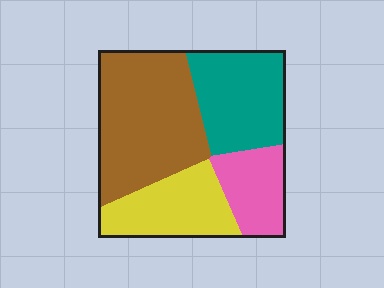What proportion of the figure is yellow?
Yellow covers 21% of the figure.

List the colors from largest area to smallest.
From largest to smallest: brown, teal, yellow, pink.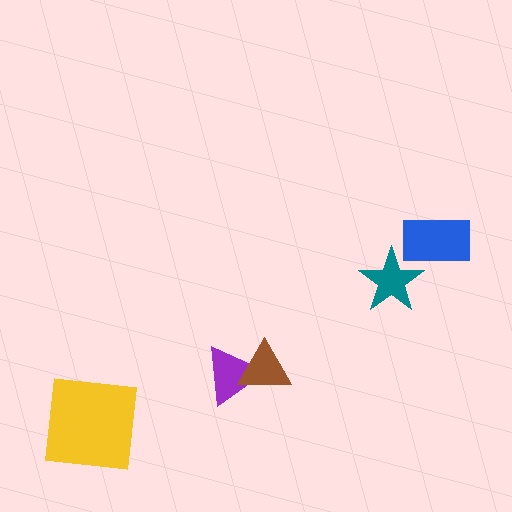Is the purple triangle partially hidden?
Yes, it is partially covered by another shape.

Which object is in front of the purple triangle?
The brown triangle is in front of the purple triangle.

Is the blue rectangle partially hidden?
Yes, it is partially covered by another shape.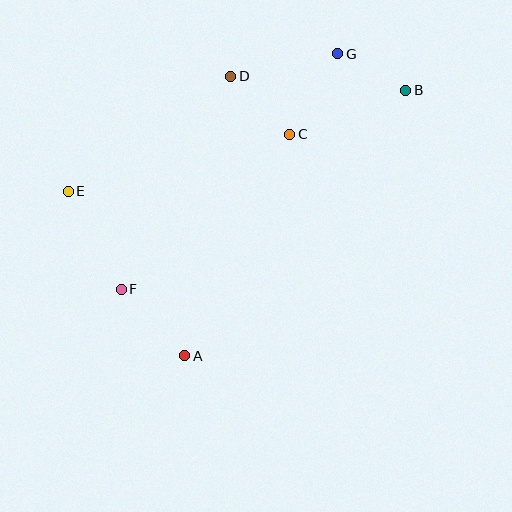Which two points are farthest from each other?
Points B and E are farthest from each other.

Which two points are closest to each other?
Points B and G are closest to each other.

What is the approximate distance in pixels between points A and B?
The distance between A and B is approximately 345 pixels.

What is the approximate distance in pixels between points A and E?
The distance between A and E is approximately 202 pixels.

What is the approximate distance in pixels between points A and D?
The distance between A and D is approximately 283 pixels.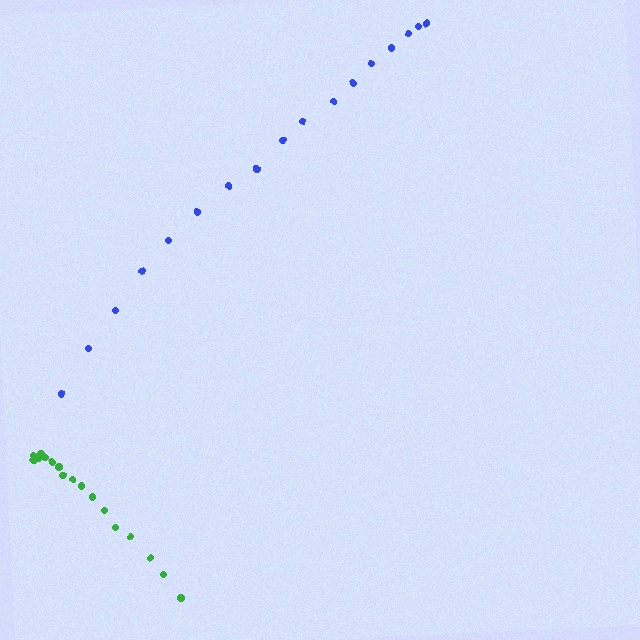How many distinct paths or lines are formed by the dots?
There are 2 distinct paths.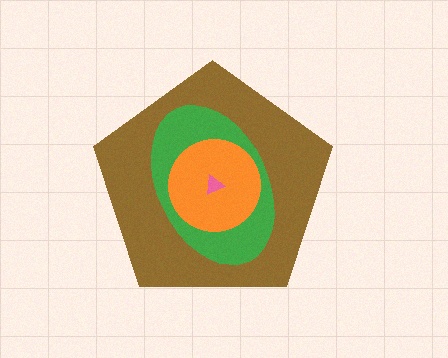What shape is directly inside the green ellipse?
The orange circle.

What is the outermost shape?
The brown pentagon.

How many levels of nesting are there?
4.